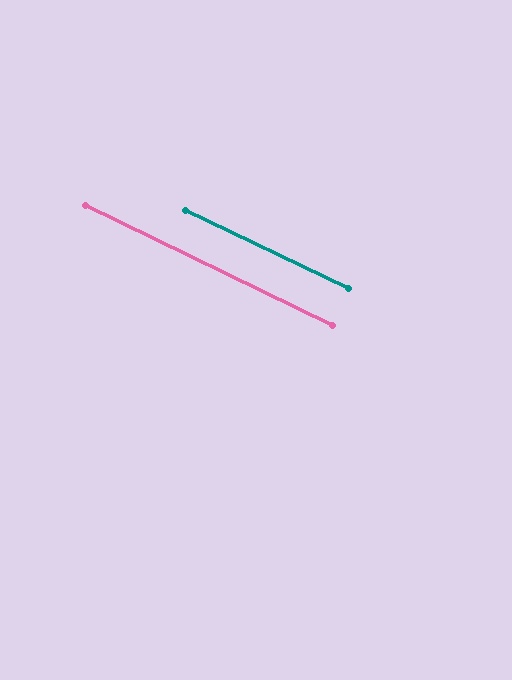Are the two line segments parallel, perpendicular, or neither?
Parallel — their directions differ by only 0.6°.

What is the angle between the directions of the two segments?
Approximately 1 degree.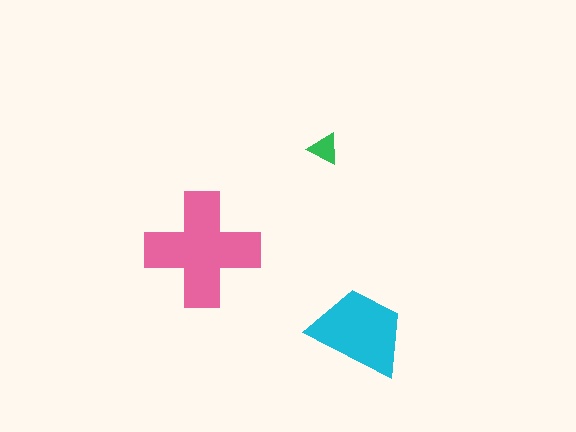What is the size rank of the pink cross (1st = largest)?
1st.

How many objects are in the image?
There are 3 objects in the image.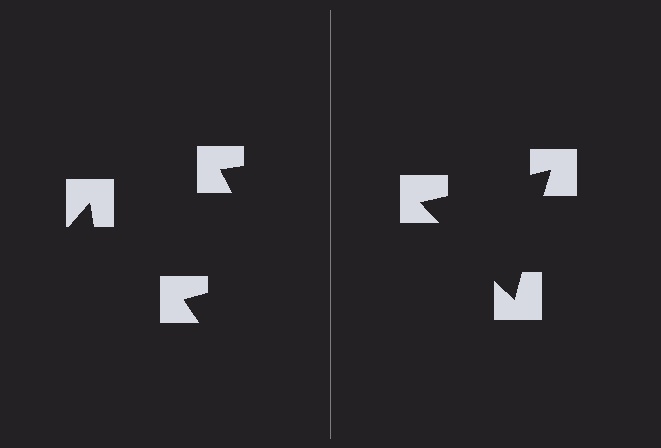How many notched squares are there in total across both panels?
6 — 3 on each side.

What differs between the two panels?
The notched squares are positioned identically on both sides; only the wedge orientations differ. On the right they align to a triangle; on the left they are misaligned.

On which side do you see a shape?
An illusory triangle appears on the right side. On the left side the wedge cuts are rotated, so no coherent shape forms.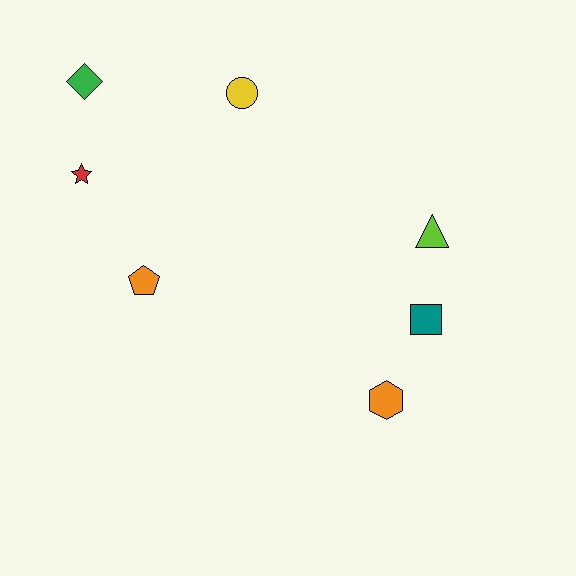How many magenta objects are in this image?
There are no magenta objects.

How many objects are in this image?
There are 7 objects.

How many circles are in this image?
There is 1 circle.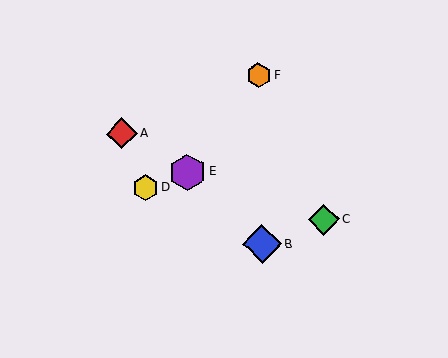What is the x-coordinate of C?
Object C is at x≈324.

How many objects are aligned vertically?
2 objects (B, F) are aligned vertically.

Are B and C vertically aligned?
No, B is at x≈262 and C is at x≈324.